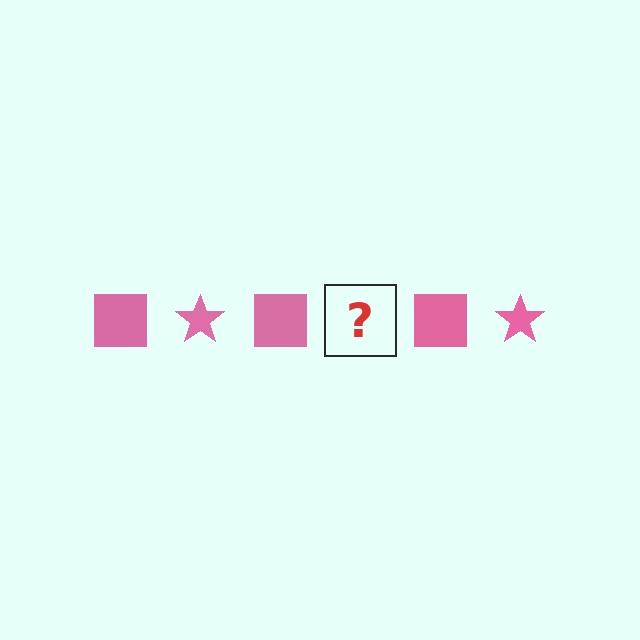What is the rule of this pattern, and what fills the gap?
The rule is that the pattern cycles through square, star shapes in pink. The gap should be filled with a pink star.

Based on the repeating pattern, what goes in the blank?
The blank should be a pink star.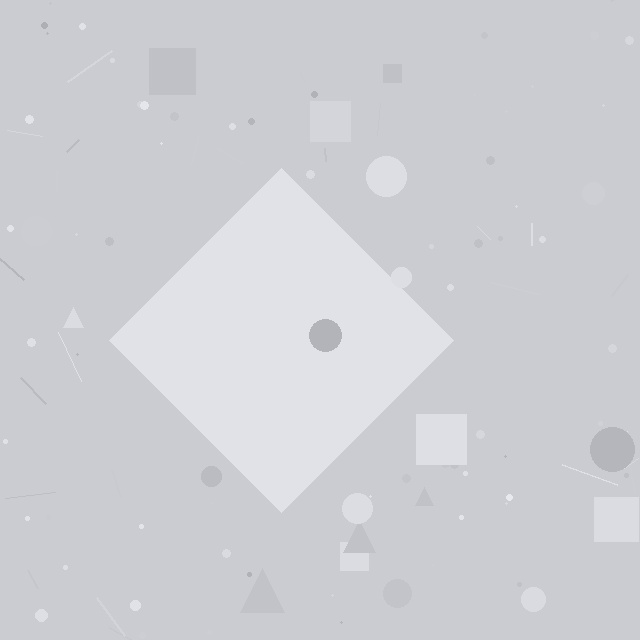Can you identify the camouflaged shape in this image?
The camouflaged shape is a diamond.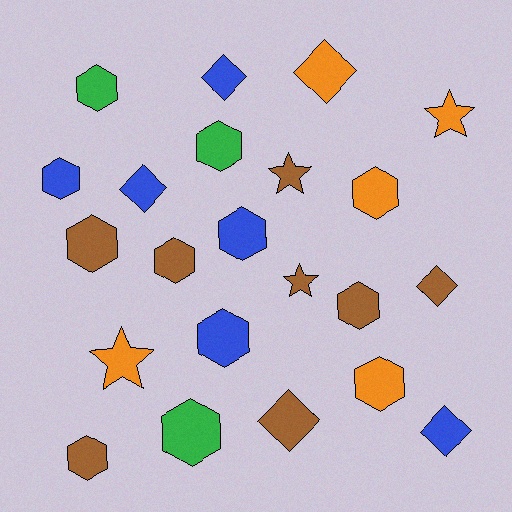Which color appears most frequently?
Brown, with 8 objects.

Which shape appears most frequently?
Hexagon, with 12 objects.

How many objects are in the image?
There are 22 objects.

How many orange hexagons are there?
There are 2 orange hexagons.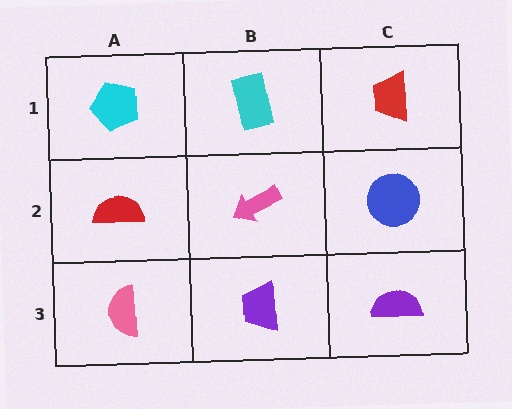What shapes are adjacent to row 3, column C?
A blue circle (row 2, column C), a purple trapezoid (row 3, column B).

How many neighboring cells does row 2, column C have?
3.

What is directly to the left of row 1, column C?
A cyan rectangle.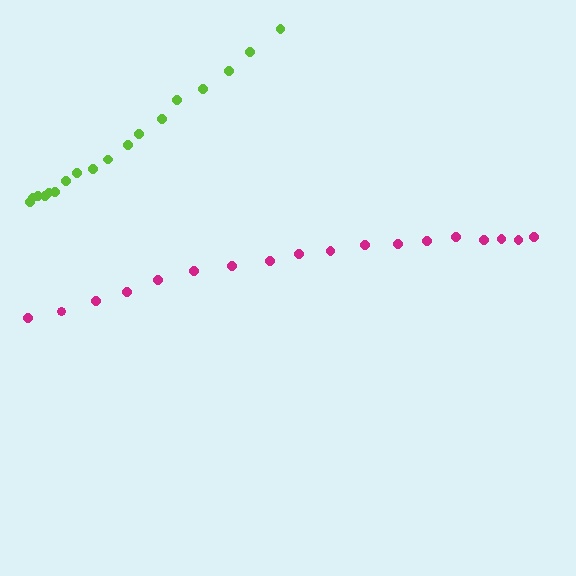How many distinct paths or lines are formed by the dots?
There are 2 distinct paths.